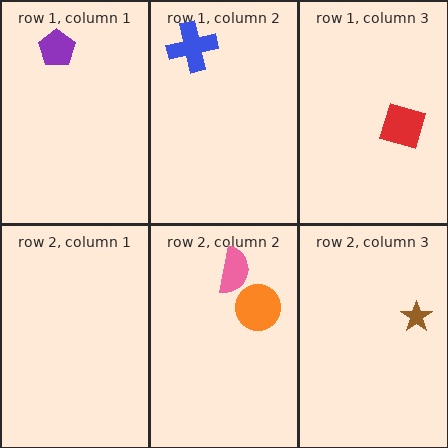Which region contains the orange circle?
The row 2, column 2 region.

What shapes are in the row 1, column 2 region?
The blue cross.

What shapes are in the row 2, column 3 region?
The brown star.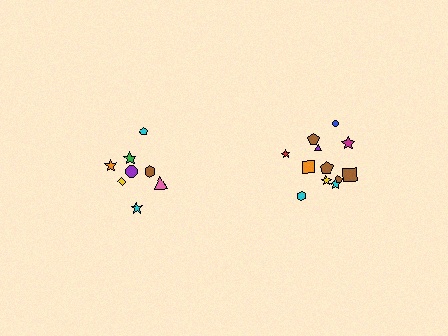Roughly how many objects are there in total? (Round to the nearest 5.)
Roughly 20 objects in total.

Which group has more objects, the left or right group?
The right group.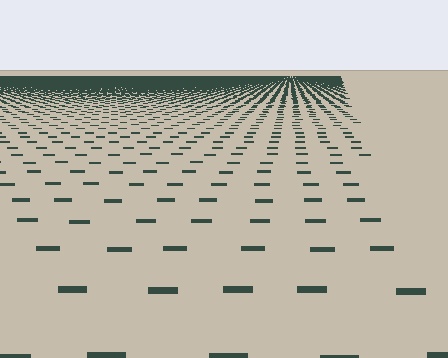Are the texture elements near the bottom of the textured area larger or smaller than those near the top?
Larger. Near the bottom, elements are closer to the viewer and appear at a bigger on-screen size.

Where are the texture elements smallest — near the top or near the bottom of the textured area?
Near the top.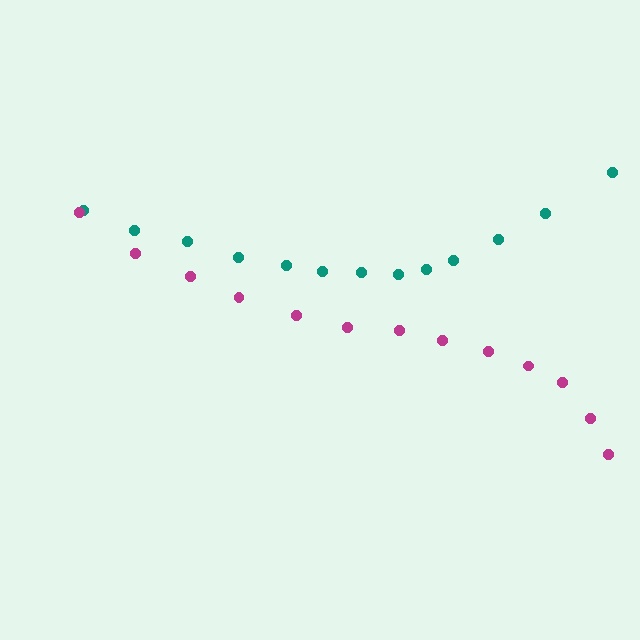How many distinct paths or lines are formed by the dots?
There are 2 distinct paths.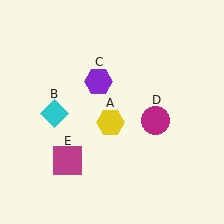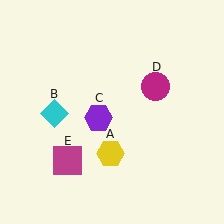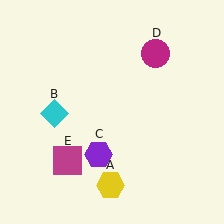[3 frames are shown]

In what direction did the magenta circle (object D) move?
The magenta circle (object D) moved up.